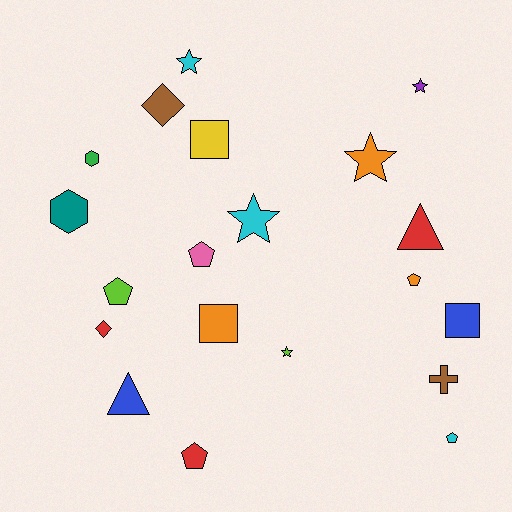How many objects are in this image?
There are 20 objects.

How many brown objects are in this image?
There are 2 brown objects.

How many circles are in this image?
There are no circles.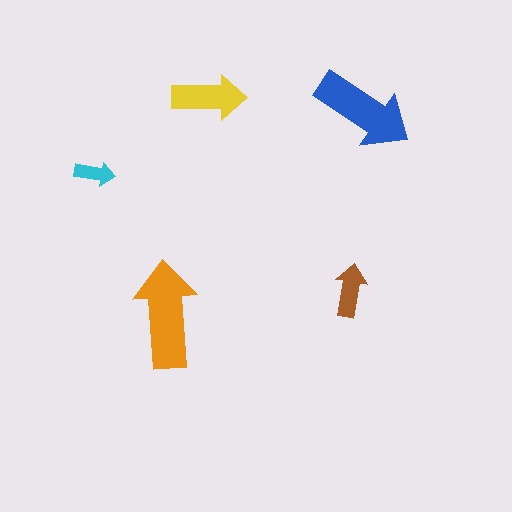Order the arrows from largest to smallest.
the orange one, the blue one, the yellow one, the brown one, the cyan one.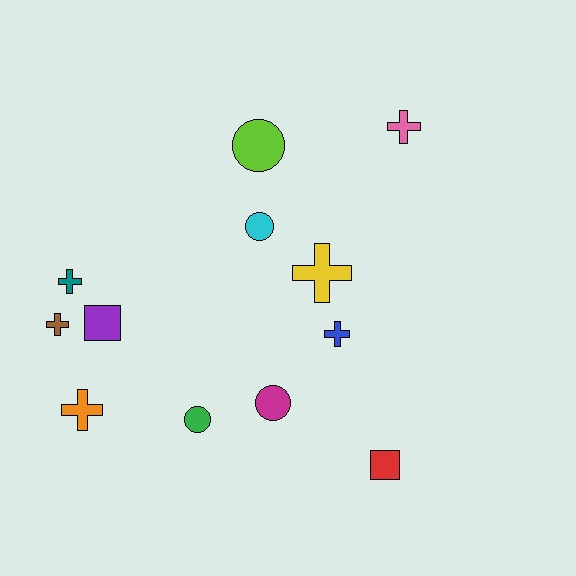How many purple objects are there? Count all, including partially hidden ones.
There is 1 purple object.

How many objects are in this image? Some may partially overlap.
There are 12 objects.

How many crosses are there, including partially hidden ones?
There are 6 crosses.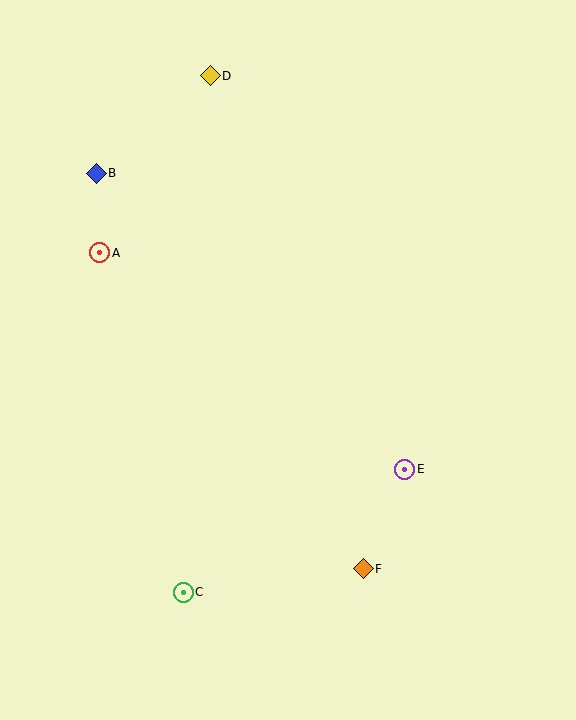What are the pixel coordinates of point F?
Point F is at (363, 569).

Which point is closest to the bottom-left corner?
Point C is closest to the bottom-left corner.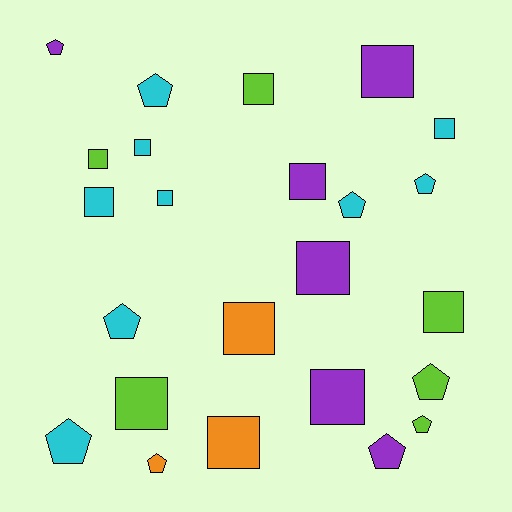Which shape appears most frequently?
Square, with 14 objects.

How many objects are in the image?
There are 24 objects.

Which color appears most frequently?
Cyan, with 9 objects.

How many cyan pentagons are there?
There are 5 cyan pentagons.